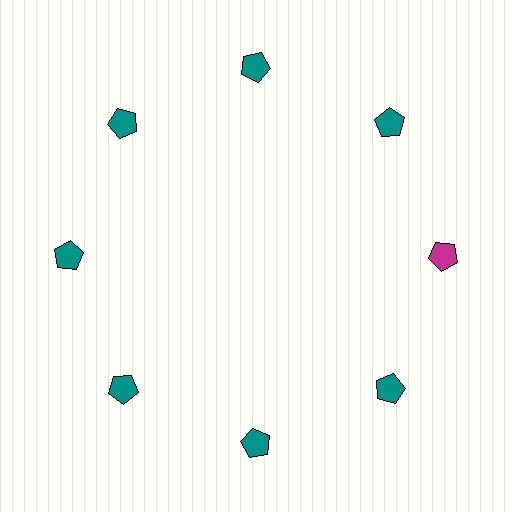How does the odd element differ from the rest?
It has a different color: magenta instead of teal.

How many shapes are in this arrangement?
There are 8 shapes arranged in a ring pattern.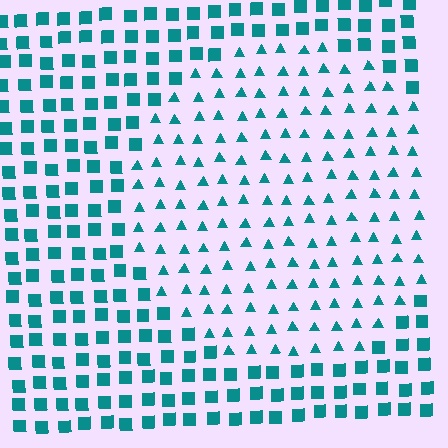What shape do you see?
I see a circle.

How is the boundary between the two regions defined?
The boundary is defined by a change in element shape: triangles inside vs. squares outside. All elements share the same color and spacing.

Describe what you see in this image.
The image is filled with small teal elements arranged in a uniform grid. A circle-shaped region contains triangles, while the surrounding area contains squares. The boundary is defined purely by the change in element shape.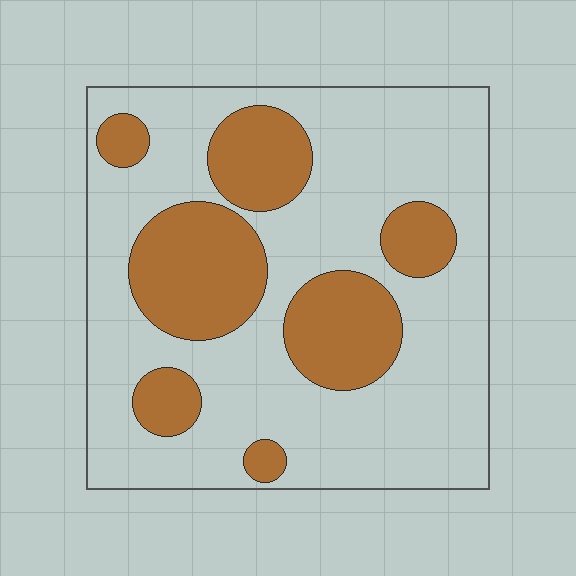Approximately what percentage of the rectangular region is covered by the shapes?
Approximately 30%.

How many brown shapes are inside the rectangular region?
7.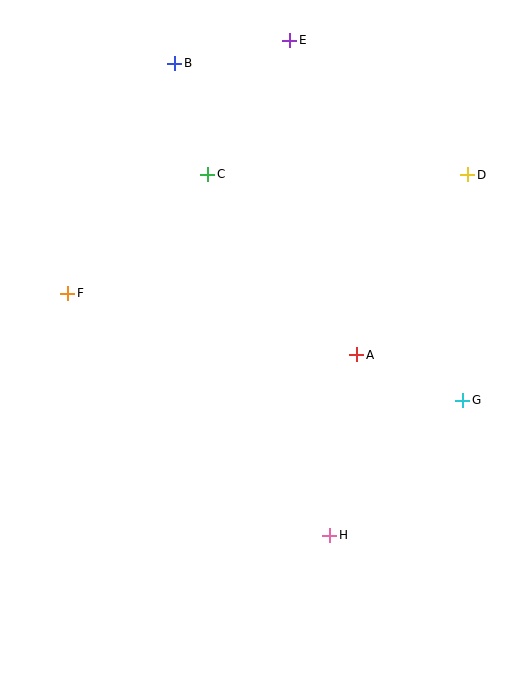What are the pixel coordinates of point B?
Point B is at (175, 63).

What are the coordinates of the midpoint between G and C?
The midpoint between G and C is at (335, 287).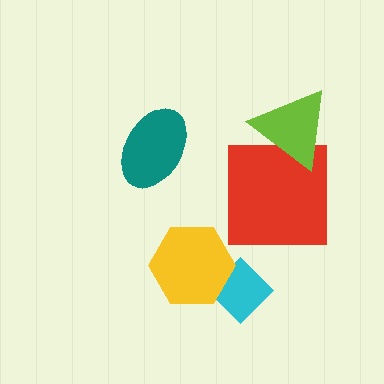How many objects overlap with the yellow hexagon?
1 object overlaps with the yellow hexagon.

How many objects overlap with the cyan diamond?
1 object overlaps with the cyan diamond.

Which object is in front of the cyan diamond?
The yellow hexagon is in front of the cyan diamond.